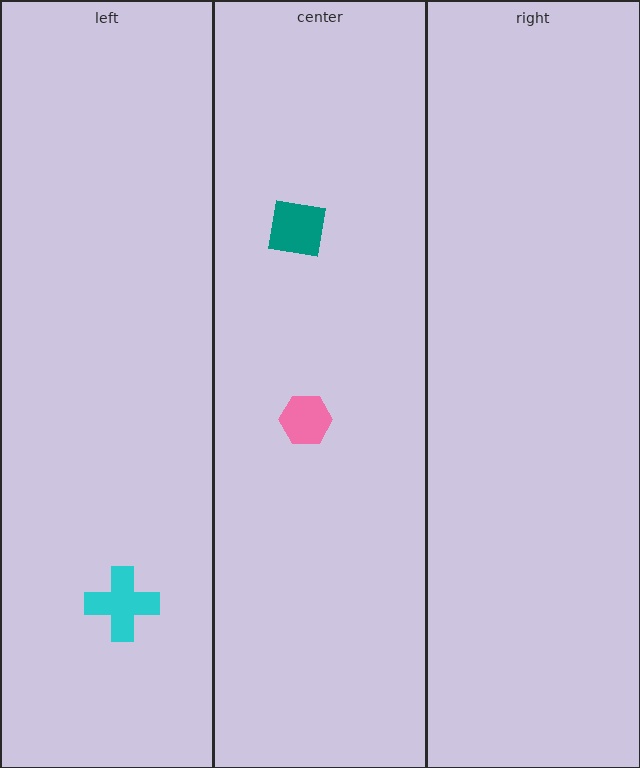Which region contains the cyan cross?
The left region.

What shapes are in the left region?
The cyan cross.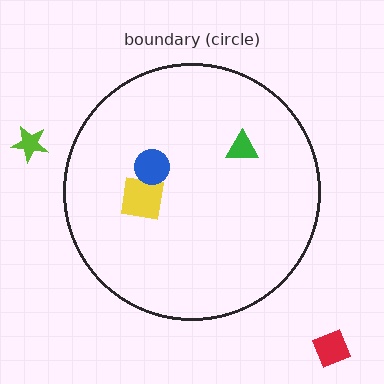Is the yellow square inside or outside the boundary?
Inside.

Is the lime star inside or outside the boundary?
Outside.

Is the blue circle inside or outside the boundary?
Inside.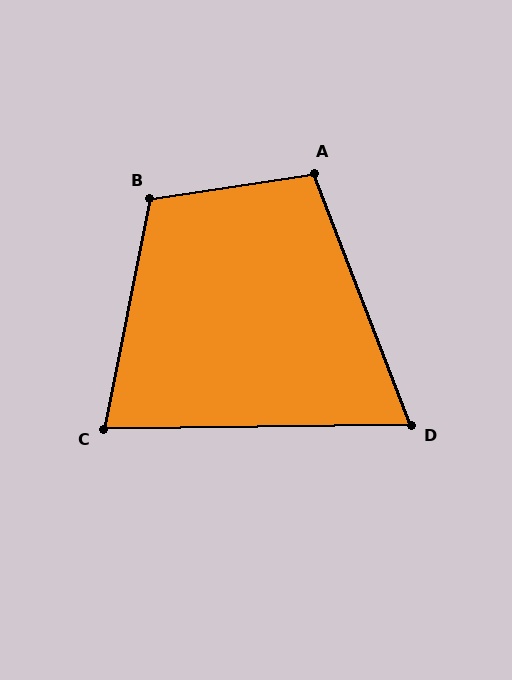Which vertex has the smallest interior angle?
D, at approximately 70 degrees.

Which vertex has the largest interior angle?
B, at approximately 110 degrees.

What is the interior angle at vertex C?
Approximately 78 degrees (acute).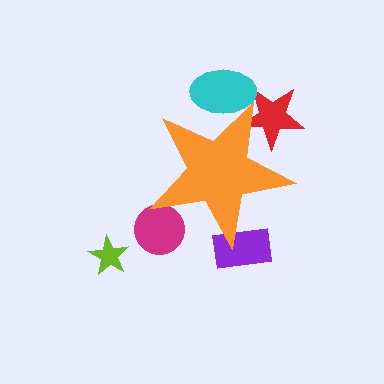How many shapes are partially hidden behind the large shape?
4 shapes are partially hidden.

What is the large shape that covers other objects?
An orange star.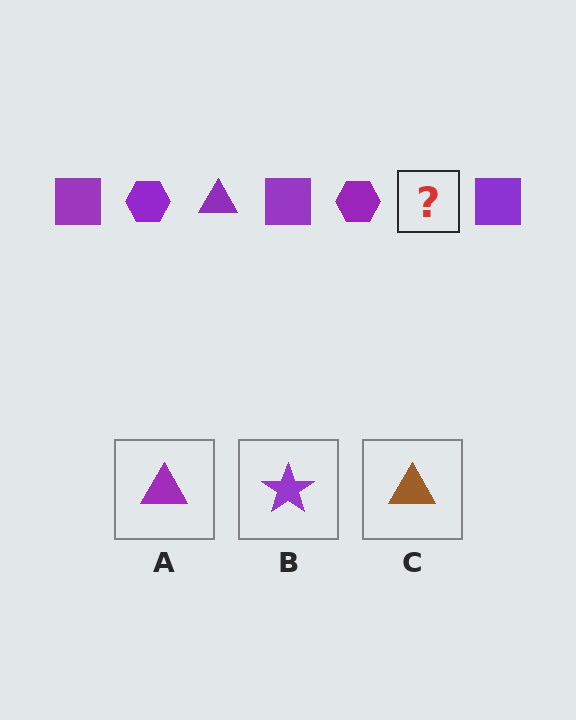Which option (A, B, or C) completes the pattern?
A.